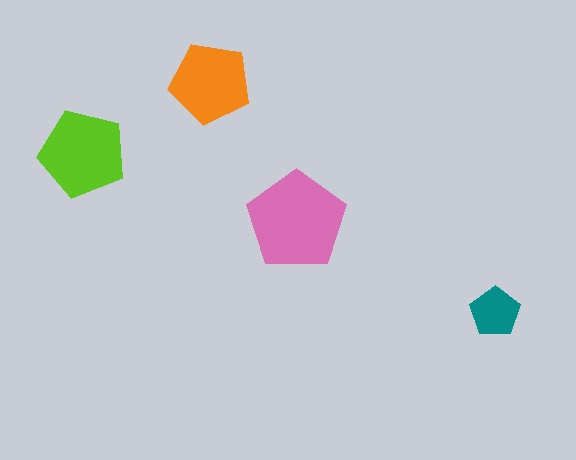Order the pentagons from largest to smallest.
the pink one, the lime one, the orange one, the teal one.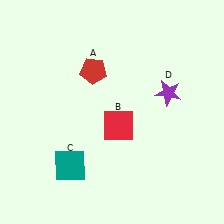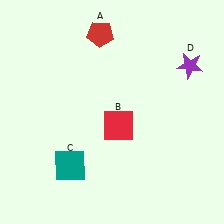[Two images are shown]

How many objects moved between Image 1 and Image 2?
2 objects moved between the two images.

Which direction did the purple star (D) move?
The purple star (D) moved up.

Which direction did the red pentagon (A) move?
The red pentagon (A) moved up.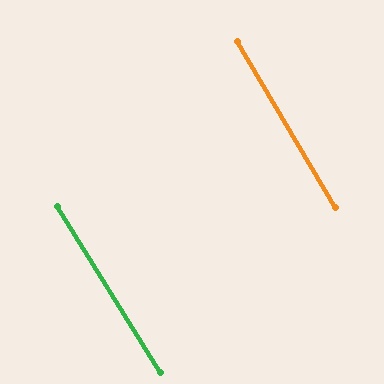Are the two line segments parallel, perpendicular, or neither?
Parallel — their directions differ by only 1.3°.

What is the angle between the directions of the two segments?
Approximately 1 degree.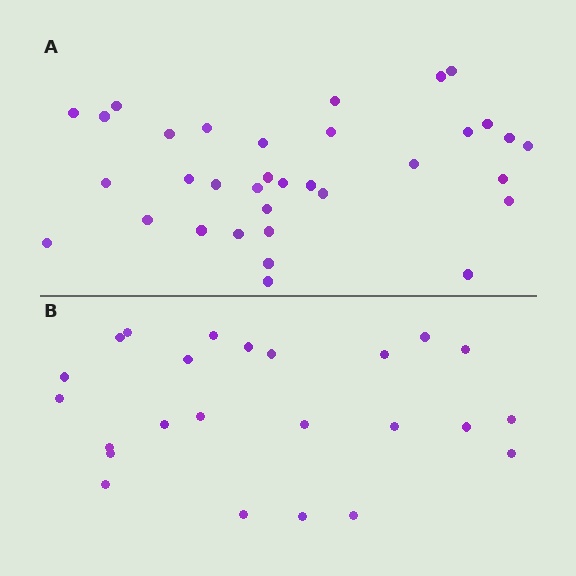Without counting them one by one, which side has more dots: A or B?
Region A (the top region) has more dots.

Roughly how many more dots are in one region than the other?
Region A has roughly 10 or so more dots than region B.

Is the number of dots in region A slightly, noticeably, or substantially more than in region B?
Region A has noticeably more, but not dramatically so. The ratio is roughly 1.4 to 1.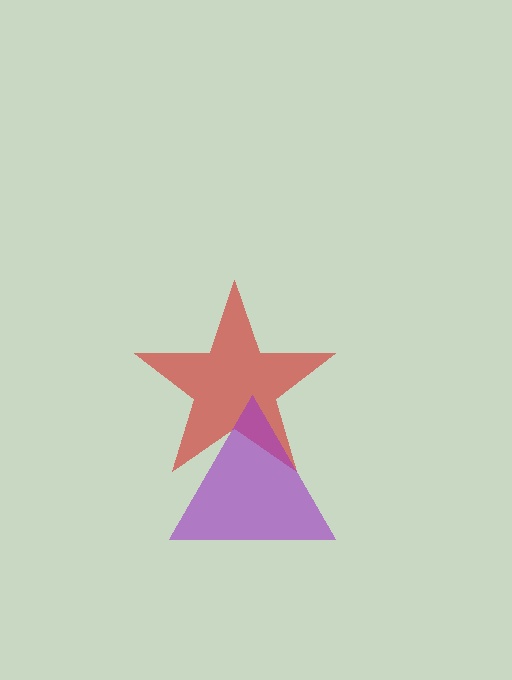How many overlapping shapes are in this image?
There are 2 overlapping shapes in the image.